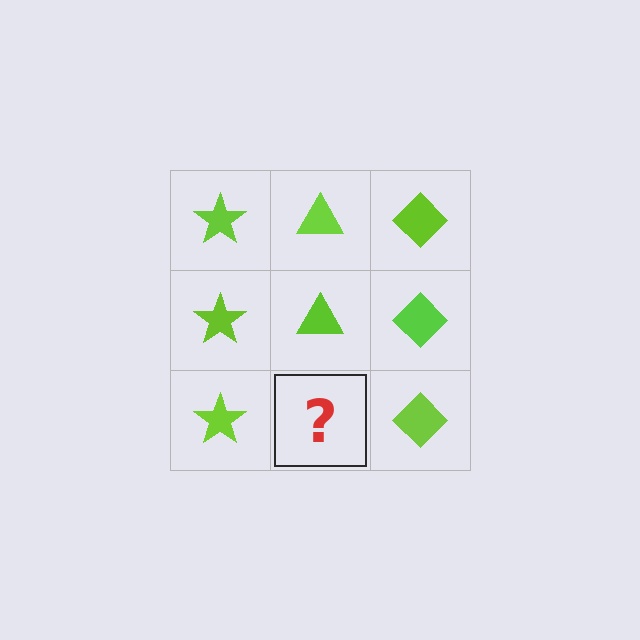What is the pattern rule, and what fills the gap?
The rule is that each column has a consistent shape. The gap should be filled with a lime triangle.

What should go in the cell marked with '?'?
The missing cell should contain a lime triangle.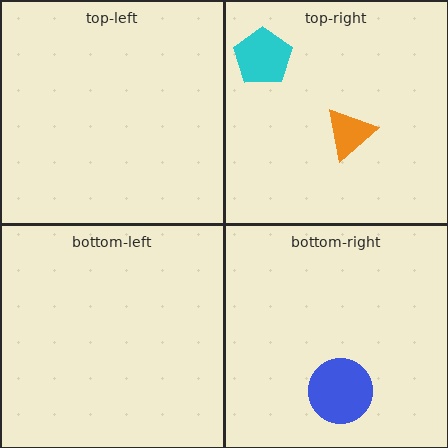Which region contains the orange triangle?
The top-right region.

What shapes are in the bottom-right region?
The blue circle.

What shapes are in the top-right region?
The cyan pentagon, the orange triangle.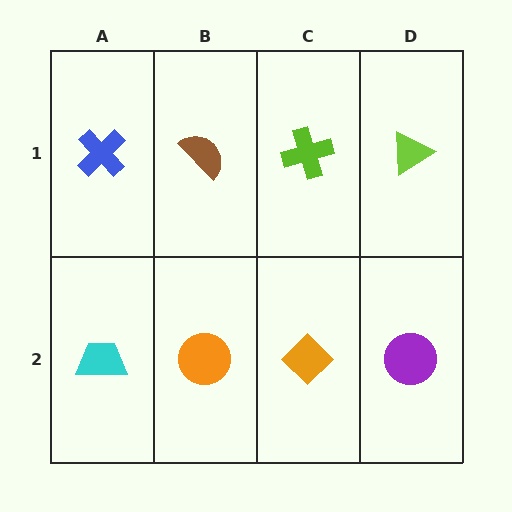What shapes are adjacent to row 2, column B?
A brown semicircle (row 1, column B), a cyan trapezoid (row 2, column A), an orange diamond (row 2, column C).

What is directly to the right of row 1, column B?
A lime cross.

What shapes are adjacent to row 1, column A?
A cyan trapezoid (row 2, column A), a brown semicircle (row 1, column B).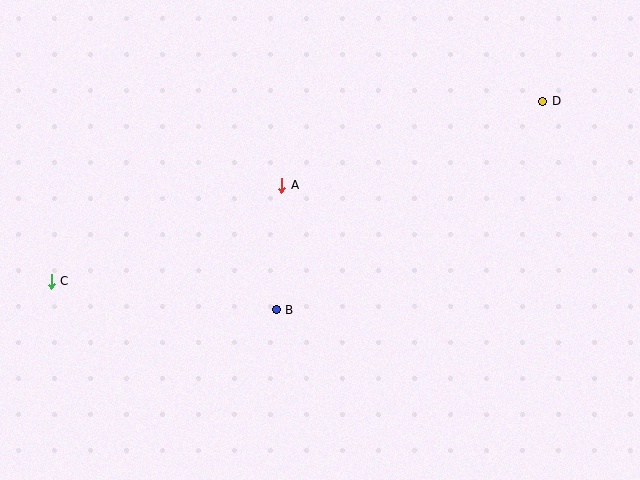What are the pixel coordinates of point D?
Point D is at (543, 101).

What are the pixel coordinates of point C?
Point C is at (51, 281).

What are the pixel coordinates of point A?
Point A is at (282, 185).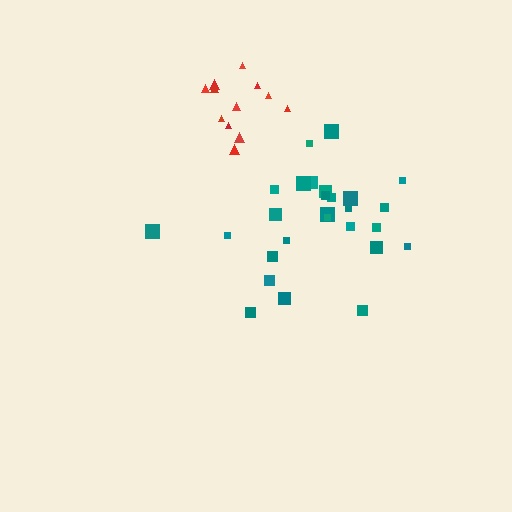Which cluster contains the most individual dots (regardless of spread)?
Teal (27).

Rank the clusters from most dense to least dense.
red, teal.